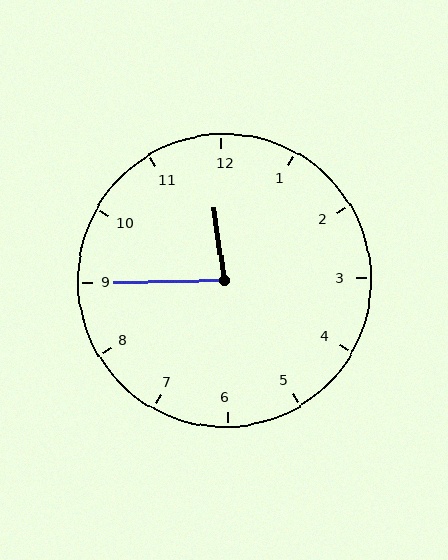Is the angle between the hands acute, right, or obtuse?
It is acute.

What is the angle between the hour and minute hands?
Approximately 82 degrees.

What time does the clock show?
11:45.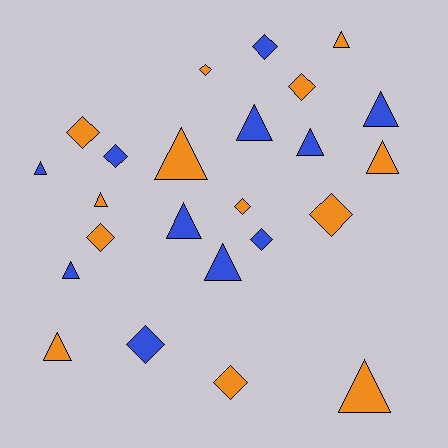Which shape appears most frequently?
Triangle, with 13 objects.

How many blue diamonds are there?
There are 4 blue diamonds.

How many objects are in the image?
There are 24 objects.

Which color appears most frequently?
Orange, with 13 objects.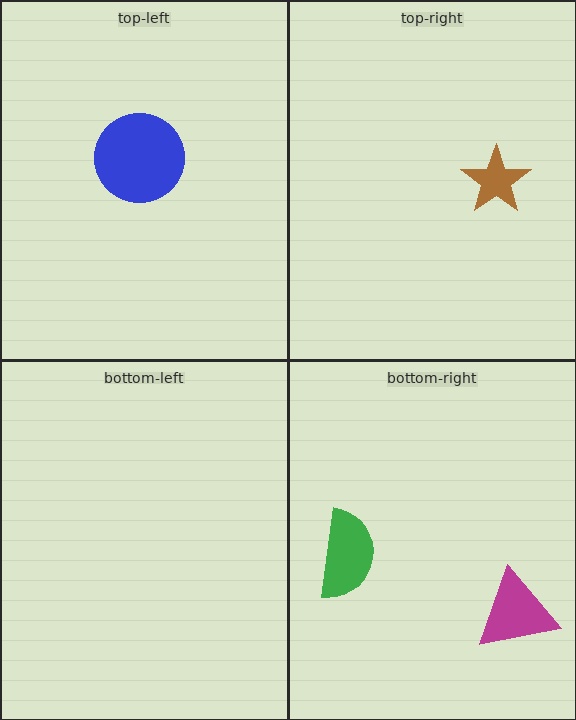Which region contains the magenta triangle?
The bottom-right region.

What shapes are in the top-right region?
The brown star.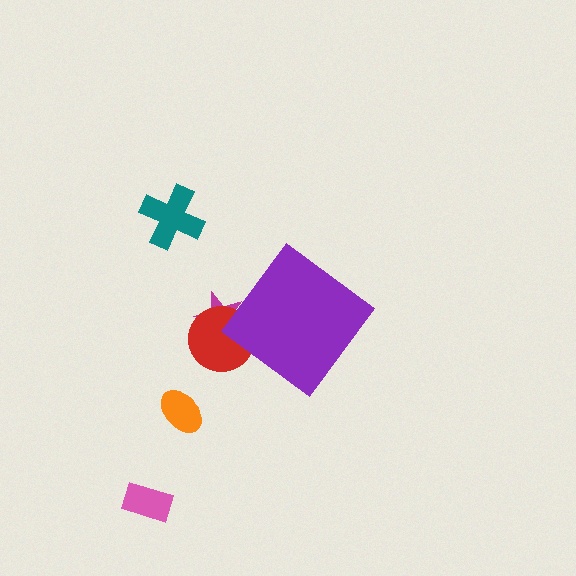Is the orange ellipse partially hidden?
No, the orange ellipse is fully visible.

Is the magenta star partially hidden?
Yes, the magenta star is partially hidden behind the purple diamond.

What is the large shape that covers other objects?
A purple diamond.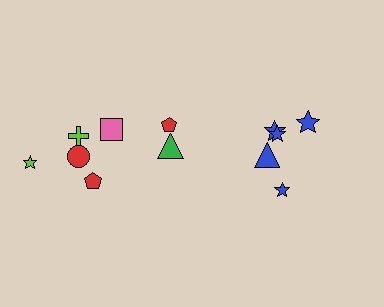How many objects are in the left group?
There are 7 objects.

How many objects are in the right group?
There are 5 objects.